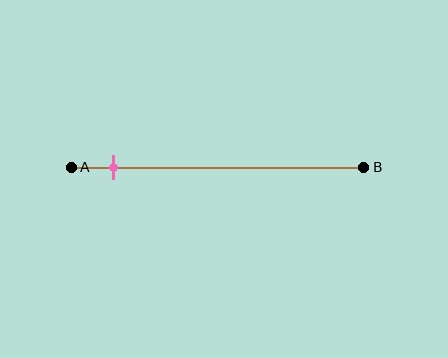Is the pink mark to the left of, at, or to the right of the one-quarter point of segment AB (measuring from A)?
The pink mark is to the left of the one-quarter point of segment AB.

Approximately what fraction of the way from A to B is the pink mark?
The pink mark is approximately 15% of the way from A to B.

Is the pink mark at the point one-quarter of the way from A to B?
No, the mark is at about 15% from A, not at the 25% one-quarter point.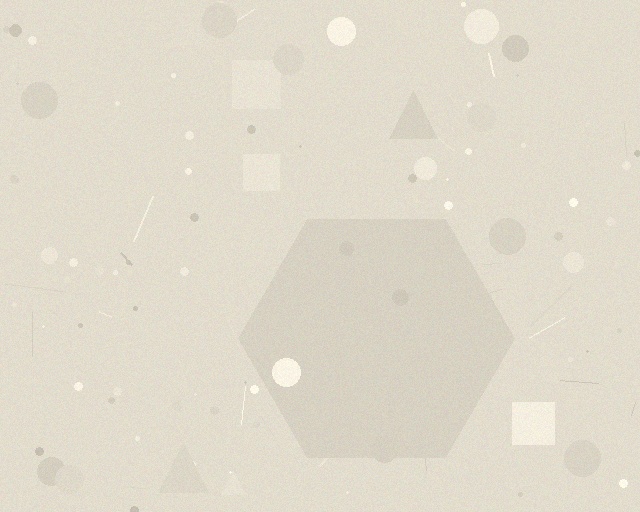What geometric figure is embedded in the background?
A hexagon is embedded in the background.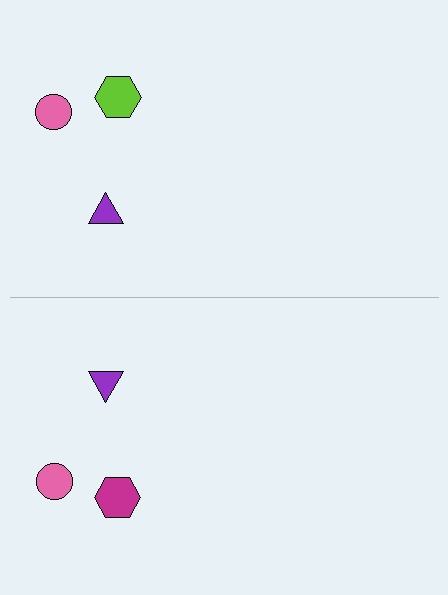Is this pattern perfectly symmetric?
No, the pattern is not perfectly symmetric. The magenta hexagon on the bottom side breaks the symmetry — its mirror counterpart is lime.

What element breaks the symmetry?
The magenta hexagon on the bottom side breaks the symmetry — its mirror counterpart is lime.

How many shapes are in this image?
There are 6 shapes in this image.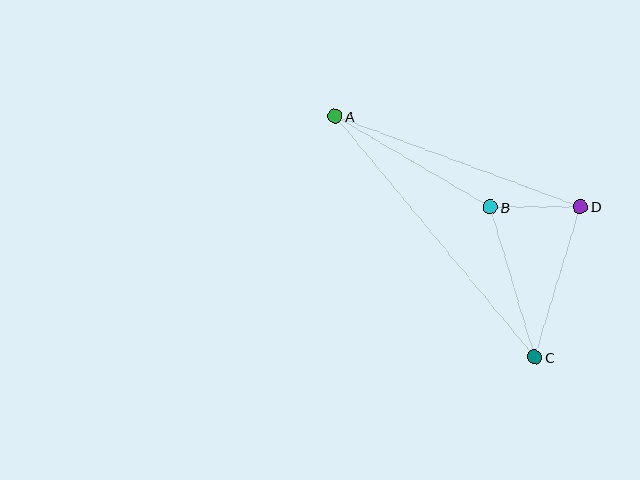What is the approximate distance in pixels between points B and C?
The distance between B and C is approximately 156 pixels.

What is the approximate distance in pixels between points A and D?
The distance between A and D is approximately 261 pixels.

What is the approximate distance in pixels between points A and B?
The distance between A and B is approximately 180 pixels.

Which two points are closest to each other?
Points B and D are closest to each other.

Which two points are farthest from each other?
Points A and C are farthest from each other.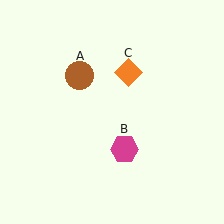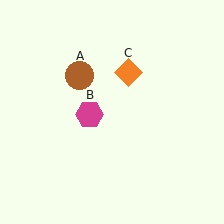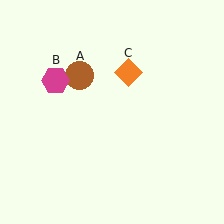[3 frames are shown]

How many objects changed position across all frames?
1 object changed position: magenta hexagon (object B).